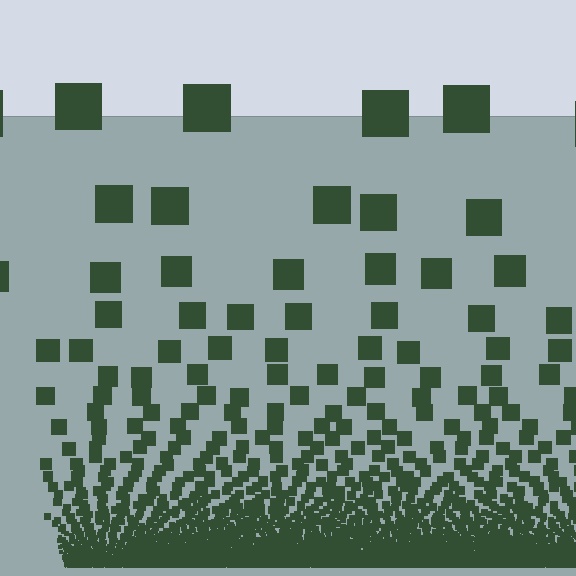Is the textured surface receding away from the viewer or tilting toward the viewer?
The surface appears to tilt toward the viewer. Texture elements get larger and sparser toward the top.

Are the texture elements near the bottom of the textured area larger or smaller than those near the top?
Smaller. The gradient is inverted — elements near the bottom are smaller and denser.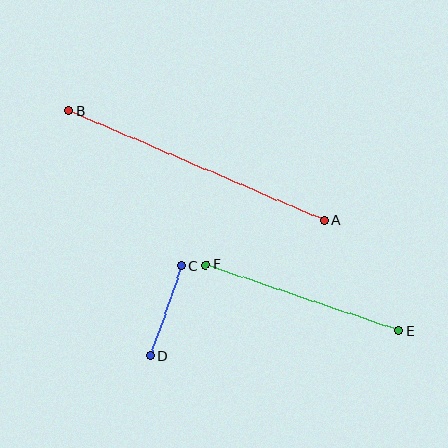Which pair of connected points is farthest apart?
Points A and B are farthest apart.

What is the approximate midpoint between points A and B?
The midpoint is at approximately (196, 166) pixels.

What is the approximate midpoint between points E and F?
The midpoint is at approximately (302, 298) pixels.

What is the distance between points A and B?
The distance is approximately 278 pixels.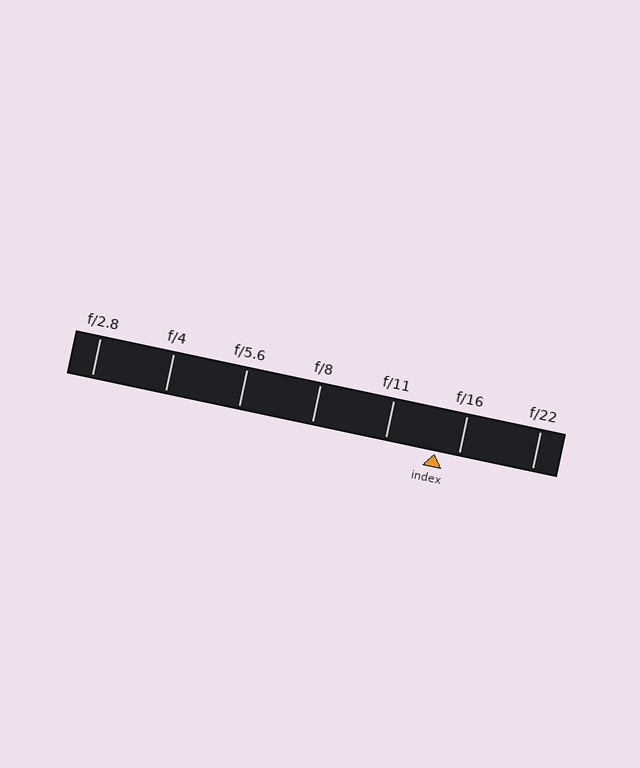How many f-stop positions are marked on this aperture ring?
There are 7 f-stop positions marked.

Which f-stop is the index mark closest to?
The index mark is closest to f/16.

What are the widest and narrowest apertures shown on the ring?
The widest aperture shown is f/2.8 and the narrowest is f/22.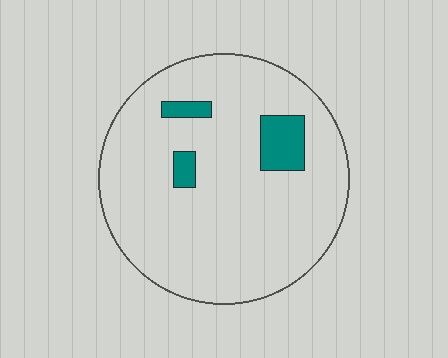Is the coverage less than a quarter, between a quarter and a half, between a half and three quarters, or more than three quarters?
Less than a quarter.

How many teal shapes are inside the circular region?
3.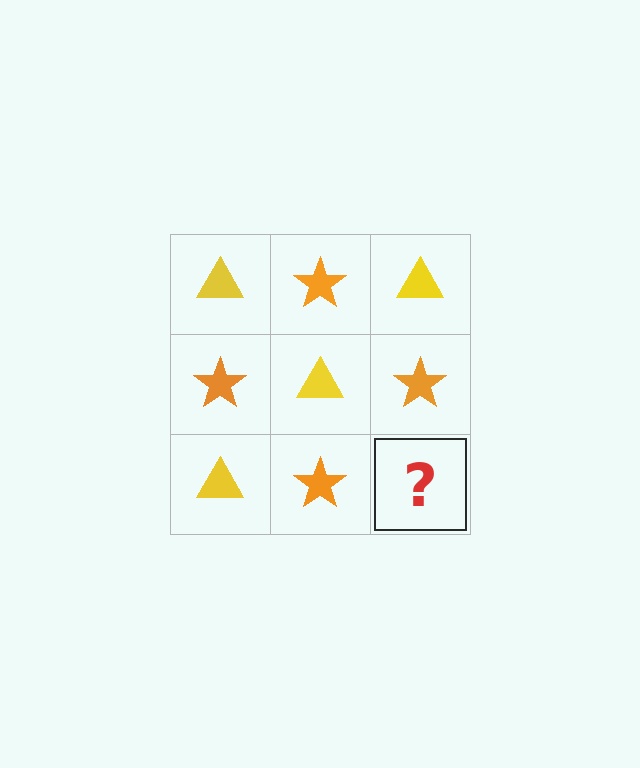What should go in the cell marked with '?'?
The missing cell should contain a yellow triangle.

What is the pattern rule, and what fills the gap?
The rule is that it alternates yellow triangle and orange star in a checkerboard pattern. The gap should be filled with a yellow triangle.